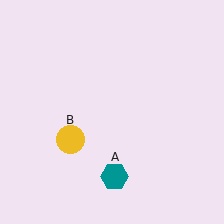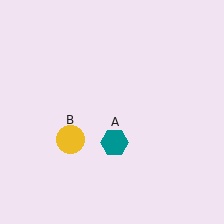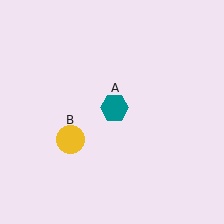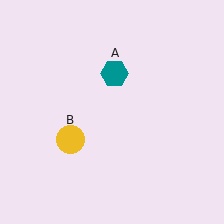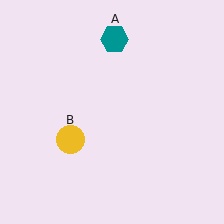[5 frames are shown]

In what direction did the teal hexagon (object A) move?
The teal hexagon (object A) moved up.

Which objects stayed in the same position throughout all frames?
Yellow circle (object B) remained stationary.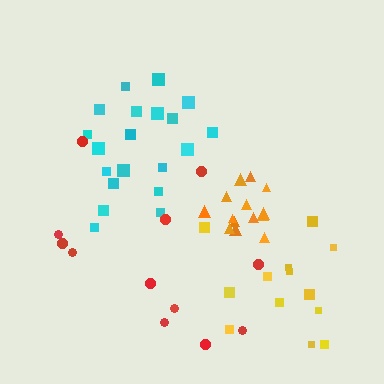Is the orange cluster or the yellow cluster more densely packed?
Orange.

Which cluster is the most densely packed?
Orange.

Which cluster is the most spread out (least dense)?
Red.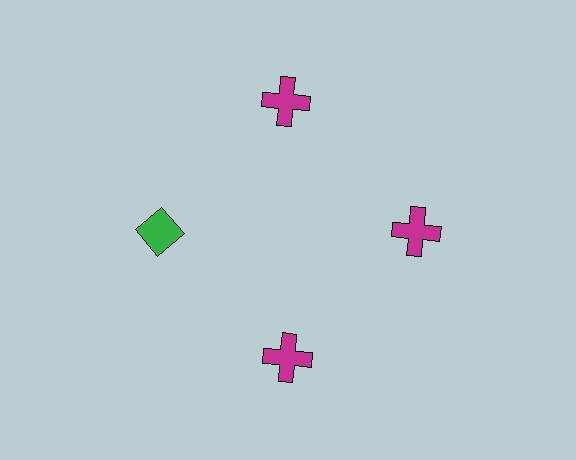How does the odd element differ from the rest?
It differs in both color (green instead of magenta) and shape (diamond instead of cross).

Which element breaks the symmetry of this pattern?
The green diamond at roughly the 9 o'clock position breaks the symmetry. All other shapes are magenta crosses.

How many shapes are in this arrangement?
There are 4 shapes arranged in a ring pattern.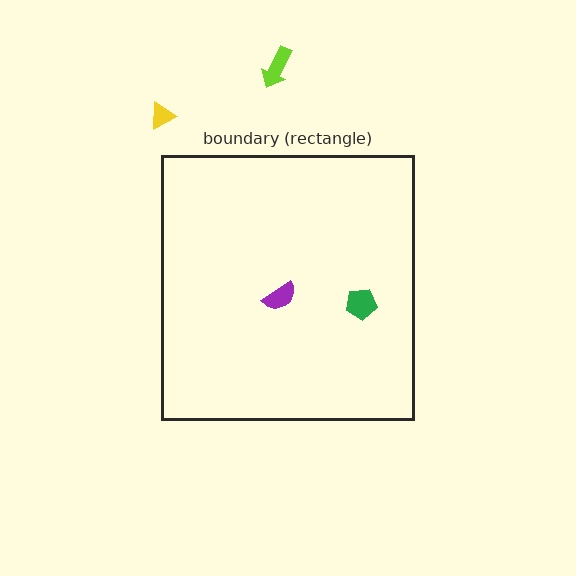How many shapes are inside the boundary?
2 inside, 2 outside.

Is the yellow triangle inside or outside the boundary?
Outside.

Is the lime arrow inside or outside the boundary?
Outside.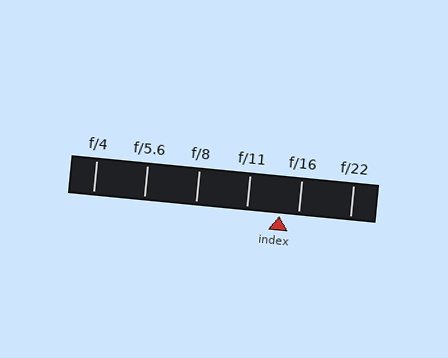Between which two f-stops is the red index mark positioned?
The index mark is between f/11 and f/16.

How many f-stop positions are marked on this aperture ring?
There are 6 f-stop positions marked.